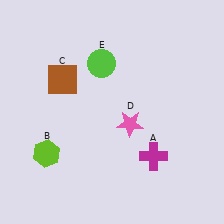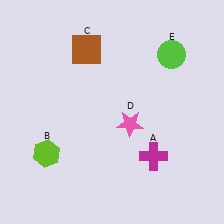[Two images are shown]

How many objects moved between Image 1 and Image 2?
2 objects moved between the two images.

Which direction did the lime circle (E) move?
The lime circle (E) moved right.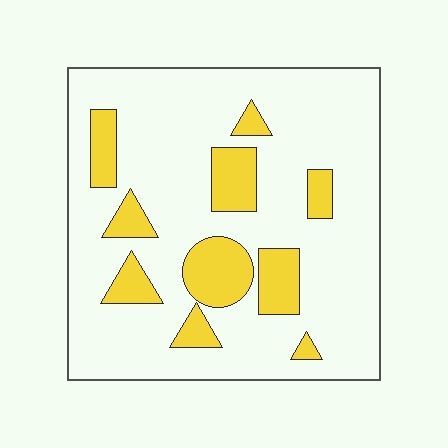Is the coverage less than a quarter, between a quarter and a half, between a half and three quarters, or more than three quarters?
Less than a quarter.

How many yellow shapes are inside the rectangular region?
10.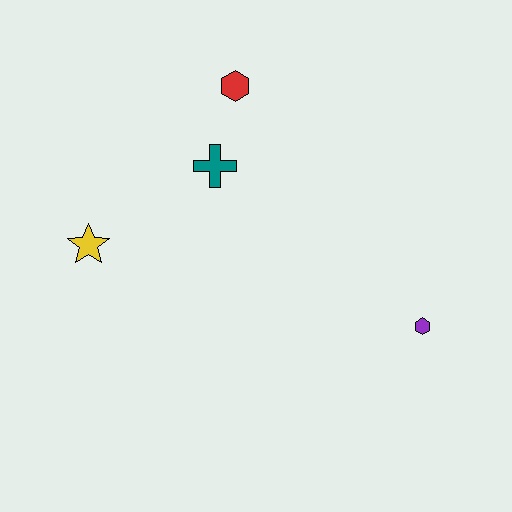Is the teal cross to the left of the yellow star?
No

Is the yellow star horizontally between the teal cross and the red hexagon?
No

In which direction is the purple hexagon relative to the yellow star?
The purple hexagon is to the right of the yellow star.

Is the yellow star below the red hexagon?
Yes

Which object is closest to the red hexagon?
The teal cross is closest to the red hexagon.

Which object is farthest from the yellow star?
The purple hexagon is farthest from the yellow star.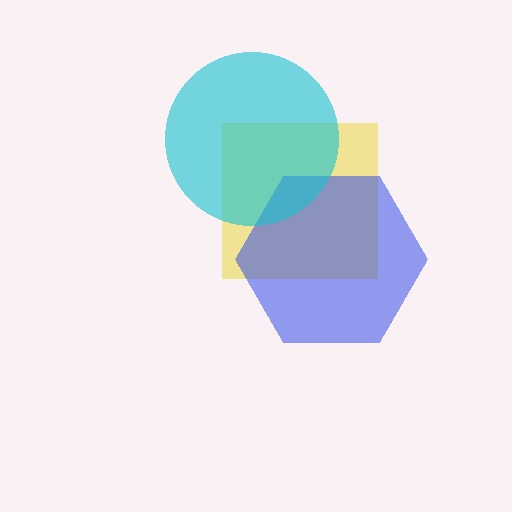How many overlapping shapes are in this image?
There are 3 overlapping shapes in the image.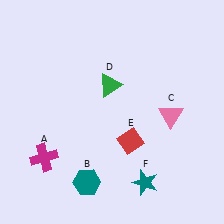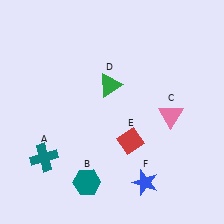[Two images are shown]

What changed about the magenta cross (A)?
In Image 1, A is magenta. In Image 2, it changed to teal.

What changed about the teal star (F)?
In Image 1, F is teal. In Image 2, it changed to blue.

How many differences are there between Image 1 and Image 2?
There are 2 differences between the two images.